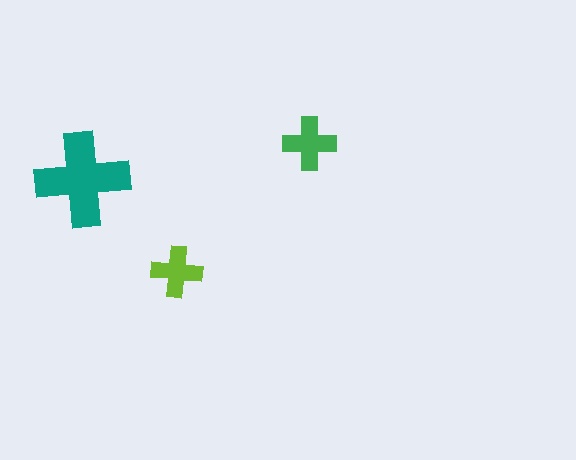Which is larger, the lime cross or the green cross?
The green one.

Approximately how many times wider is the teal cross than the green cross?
About 2 times wider.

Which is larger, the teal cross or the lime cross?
The teal one.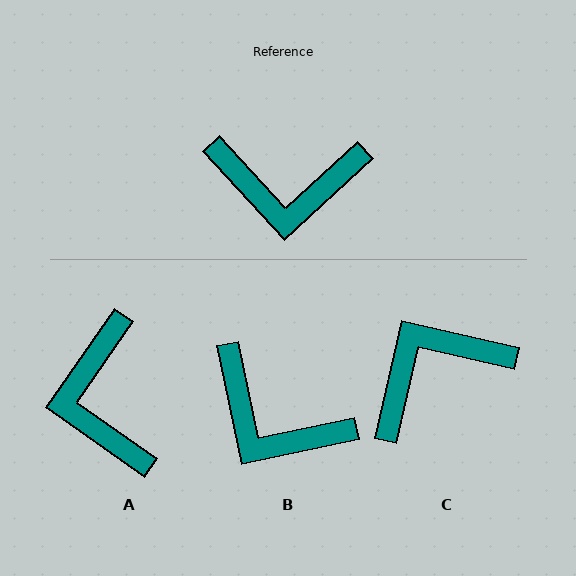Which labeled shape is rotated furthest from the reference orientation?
C, about 146 degrees away.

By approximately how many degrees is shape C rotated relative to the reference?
Approximately 146 degrees clockwise.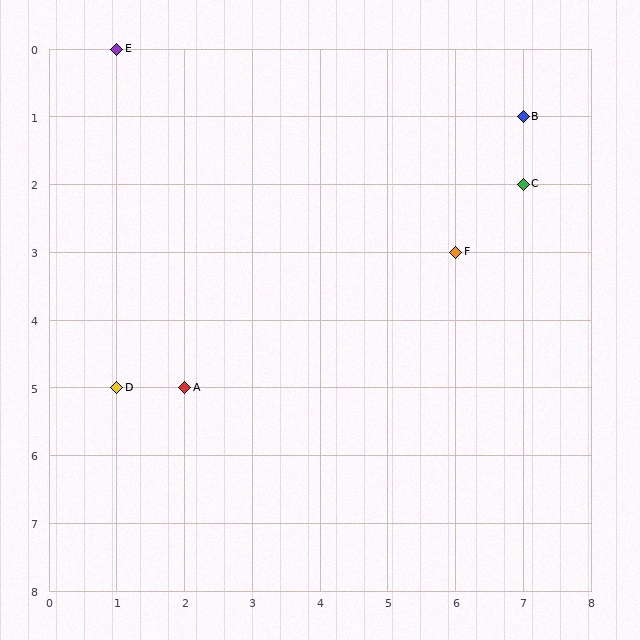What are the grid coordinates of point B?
Point B is at grid coordinates (7, 1).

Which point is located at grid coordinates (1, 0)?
Point E is at (1, 0).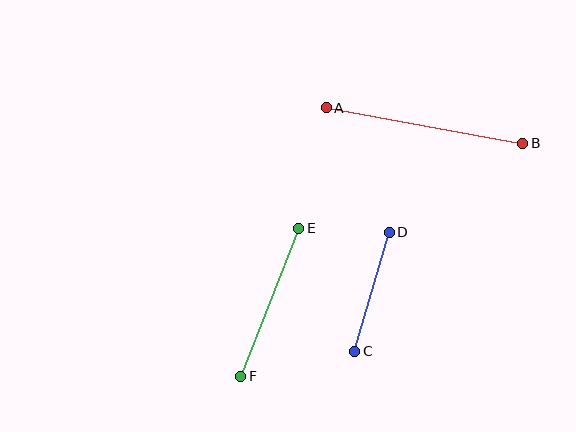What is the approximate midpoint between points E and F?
The midpoint is at approximately (270, 302) pixels.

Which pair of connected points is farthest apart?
Points A and B are farthest apart.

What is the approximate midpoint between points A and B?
The midpoint is at approximately (425, 126) pixels.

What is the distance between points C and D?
The distance is approximately 124 pixels.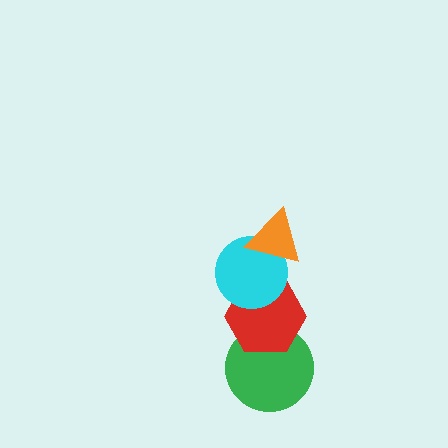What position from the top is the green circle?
The green circle is 4th from the top.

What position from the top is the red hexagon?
The red hexagon is 3rd from the top.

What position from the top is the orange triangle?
The orange triangle is 1st from the top.